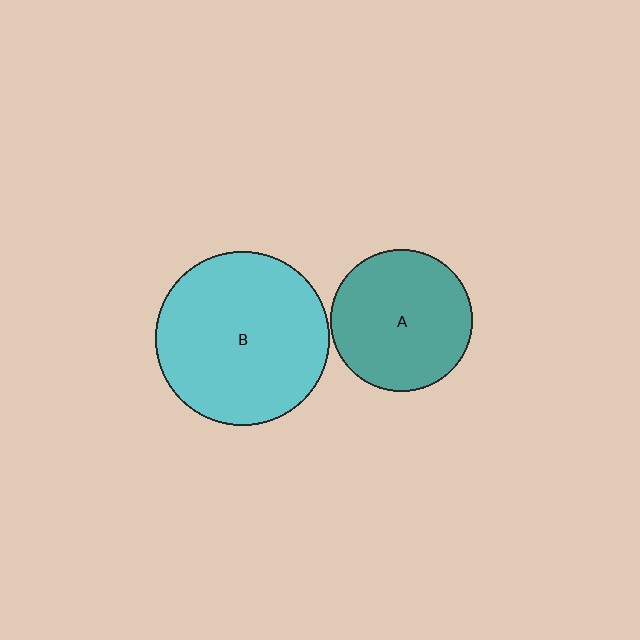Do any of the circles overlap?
No, none of the circles overlap.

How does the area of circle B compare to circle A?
Approximately 1.5 times.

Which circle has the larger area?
Circle B (cyan).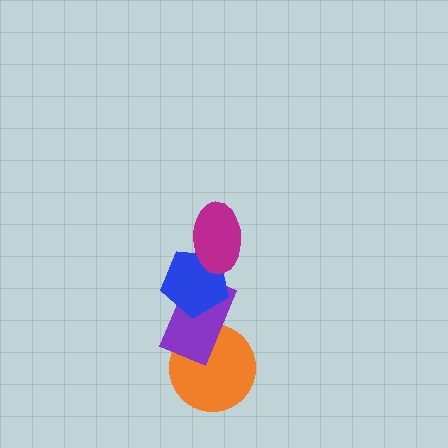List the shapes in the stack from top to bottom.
From top to bottom: the magenta ellipse, the blue pentagon, the purple rectangle, the orange circle.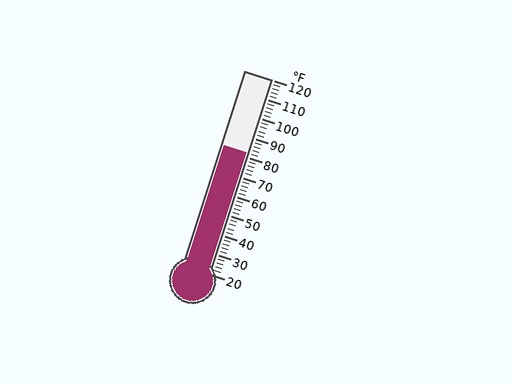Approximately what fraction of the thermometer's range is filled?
The thermometer is filled to approximately 60% of its range.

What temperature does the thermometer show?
The thermometer shows approximately 82°F.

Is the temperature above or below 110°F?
The temperature is below 110°F.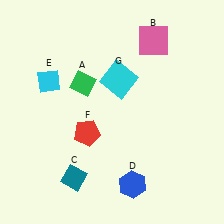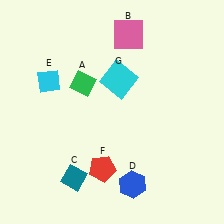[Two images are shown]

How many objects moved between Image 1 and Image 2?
2 objects moved between the two images.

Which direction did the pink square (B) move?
The pink square (B) moved left.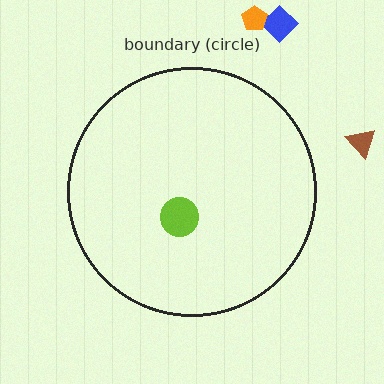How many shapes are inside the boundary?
1 inside, 3 outside.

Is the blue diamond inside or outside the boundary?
Outside.